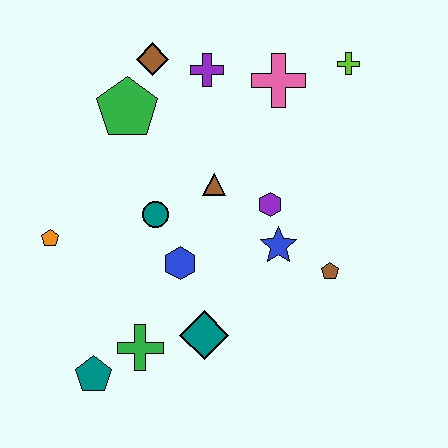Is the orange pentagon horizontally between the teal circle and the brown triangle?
No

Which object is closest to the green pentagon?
The brown diamond is closest to the green pentagon.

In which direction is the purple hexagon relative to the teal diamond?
The purple hexagon is above the teal diamond.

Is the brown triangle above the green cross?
Yes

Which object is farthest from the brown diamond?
The teal pentagon is farthest from the brown diamond.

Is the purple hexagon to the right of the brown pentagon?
No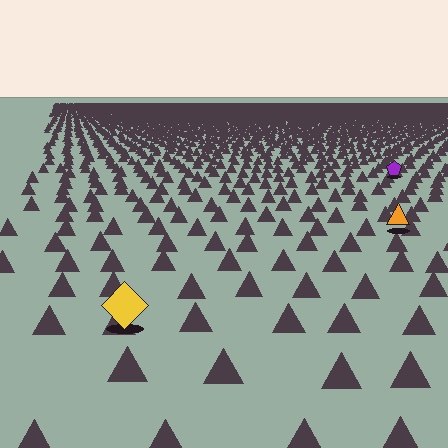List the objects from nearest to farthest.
From nearest to farthest: the yellow diamond, the orange triangle, the purple pentagon.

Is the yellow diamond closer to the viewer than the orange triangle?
Yes. The yellow diamond is closer — you can tell from the texture gradient: the ground texture is coarser near it.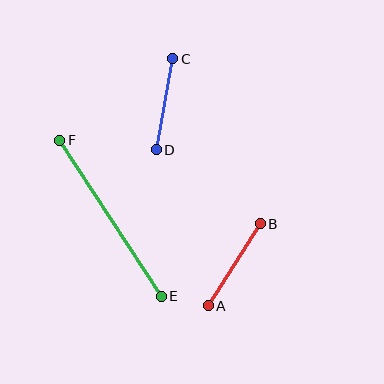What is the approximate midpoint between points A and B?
The midpoint is at approximately (234, 265) pixels.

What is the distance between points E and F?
The distance is approximately 186 pixels.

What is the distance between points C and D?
The distance is approximately 93 pixels.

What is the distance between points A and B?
The distance is approximately 97 pixels.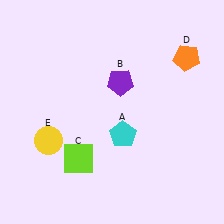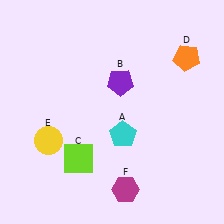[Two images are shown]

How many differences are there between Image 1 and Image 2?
There is 1 difference between the two images.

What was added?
A magenta hexagon (F) was added in Image 2.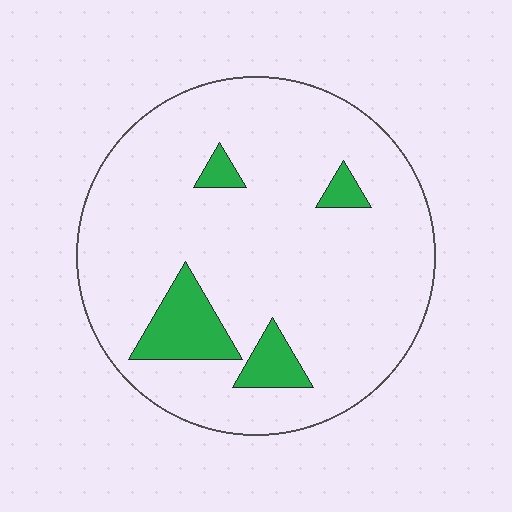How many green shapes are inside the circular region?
4.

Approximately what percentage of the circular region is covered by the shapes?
Approximately 10%.